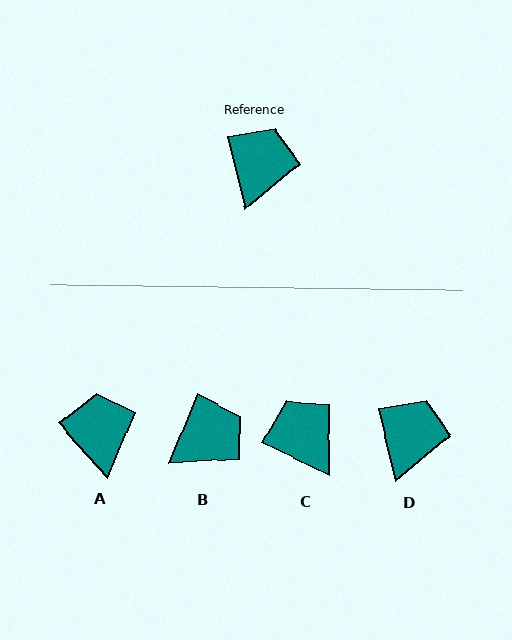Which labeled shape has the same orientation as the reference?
D.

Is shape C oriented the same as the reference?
No, it is off by about 51 degrees.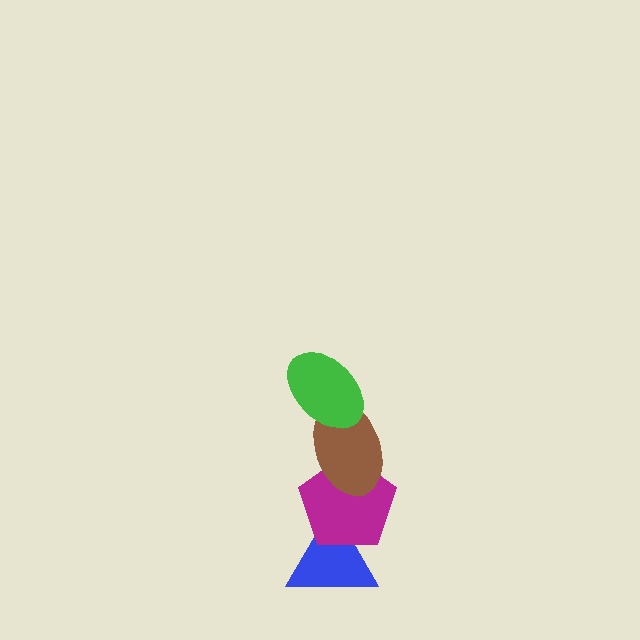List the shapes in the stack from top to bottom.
From top to bottom: the green ellipse, the brown ellipse, the magenta pentagon, the blue triangle.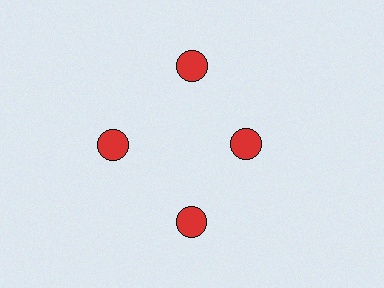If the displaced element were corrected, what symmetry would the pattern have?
It would have 4-fold rotational symmetry — the pattern would map onto itself every 90 degrees.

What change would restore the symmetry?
The symmetry would be restored by moving it outward, back onto the ring so that all 4 circles sit at equal angles and equal distance from the center.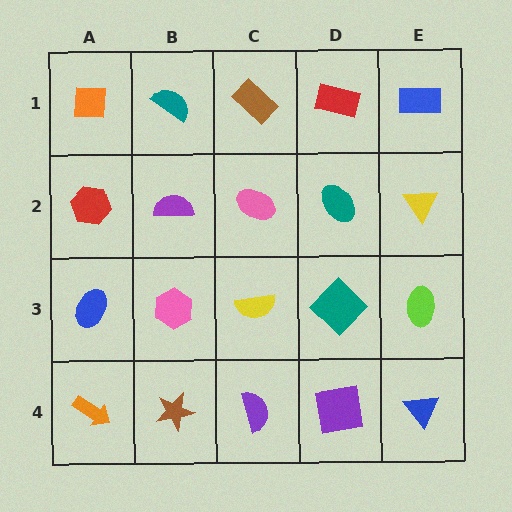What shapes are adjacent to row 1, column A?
A red hexagon (row 2, column A), a teal semicircle (row 1, column B).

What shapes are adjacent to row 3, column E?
A yellow triangle (row 2, column E), a blue triangle (row 4, column E), a teal diamond (row 3, column D).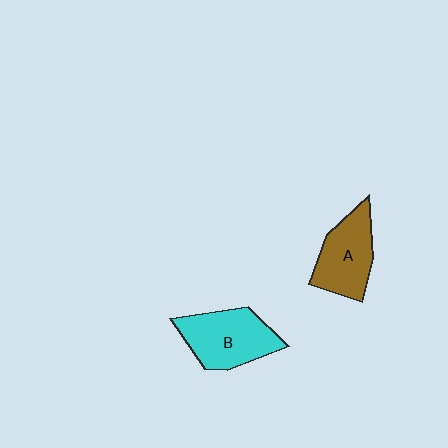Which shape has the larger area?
Shape B (cyan).